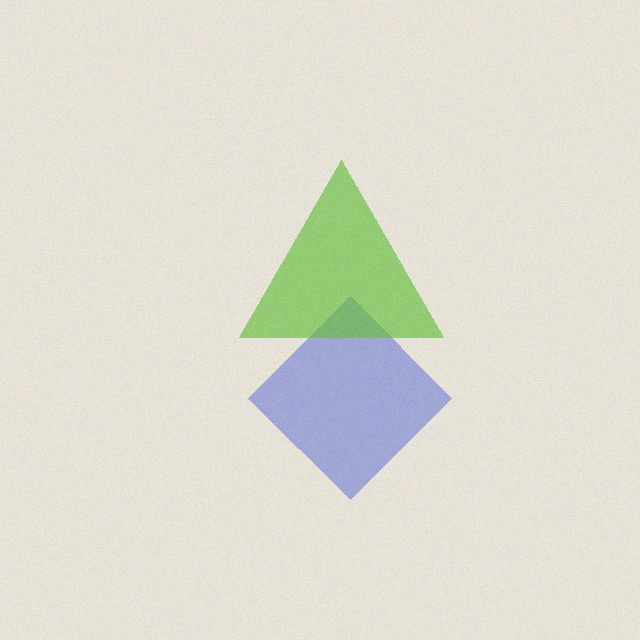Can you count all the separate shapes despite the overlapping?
Yes, there are 2 separate shapes.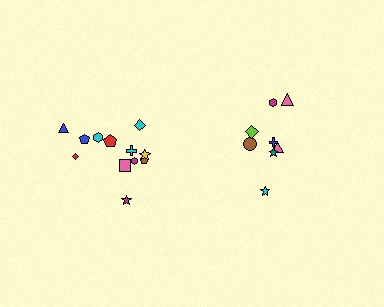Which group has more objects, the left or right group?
The left group.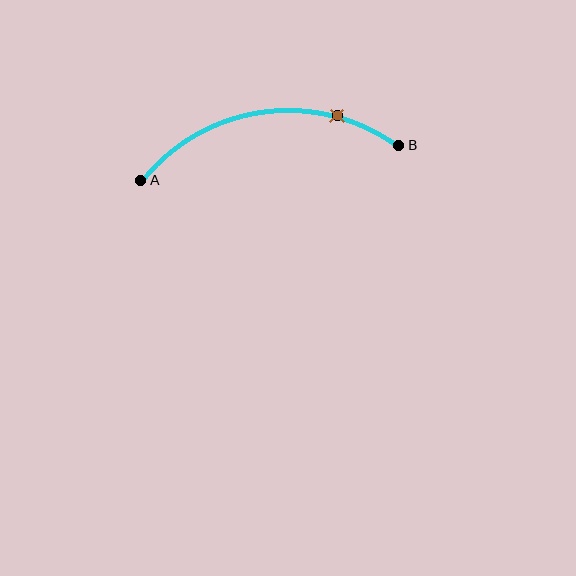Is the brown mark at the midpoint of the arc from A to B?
No. The brown mark lies on the arc but is closer to endpoint B. The arc midpoint would be at the point on the curve equidistant along the arc from both A and B.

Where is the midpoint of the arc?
The arc midpoint is the point on the curve farthest from the straight line joining A and B. It sits above that line.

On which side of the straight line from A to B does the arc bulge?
The arc bulges above the straight line connecting A and B.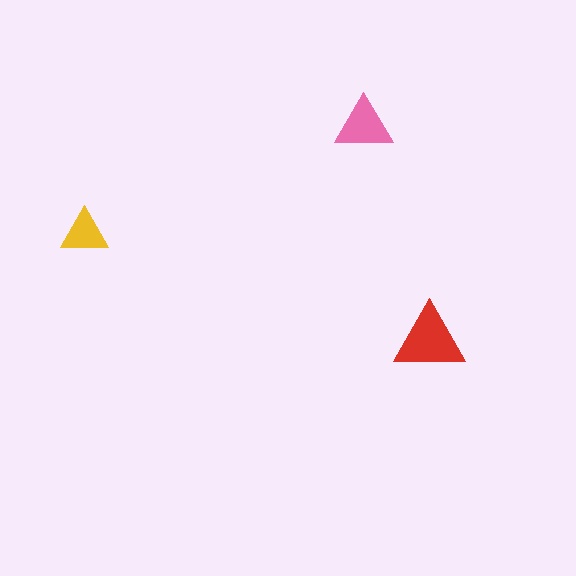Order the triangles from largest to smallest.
the red one, the pink one, the yellow one.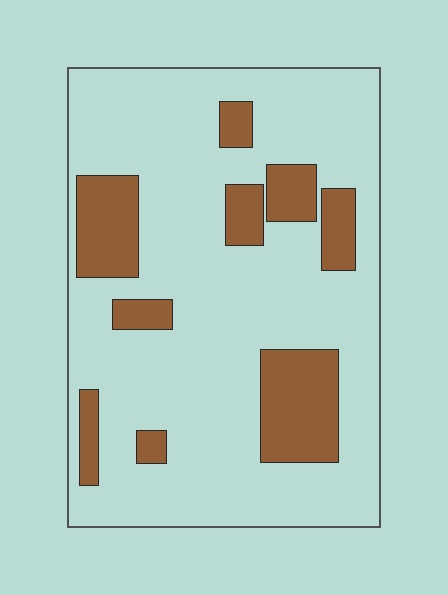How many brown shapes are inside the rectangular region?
9.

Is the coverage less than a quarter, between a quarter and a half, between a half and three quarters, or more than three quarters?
Less than a quarter.